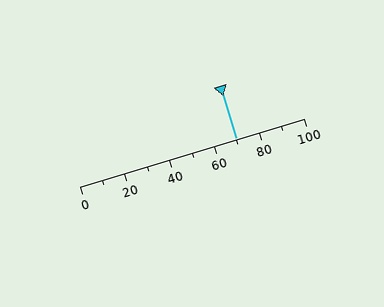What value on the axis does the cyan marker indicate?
The marker indicates approximately 70.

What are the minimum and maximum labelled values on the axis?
The axis runs from 0 to 100.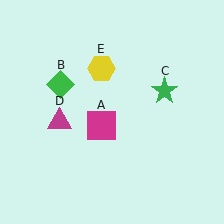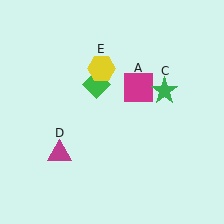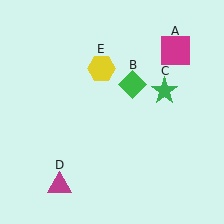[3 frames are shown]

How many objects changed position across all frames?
3 objects changed position: magenta square (object A), green diamond (object B), magenta triangle (object D).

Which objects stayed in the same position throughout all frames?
Green star (object C) and yellow hexagon (object E) remained stationary.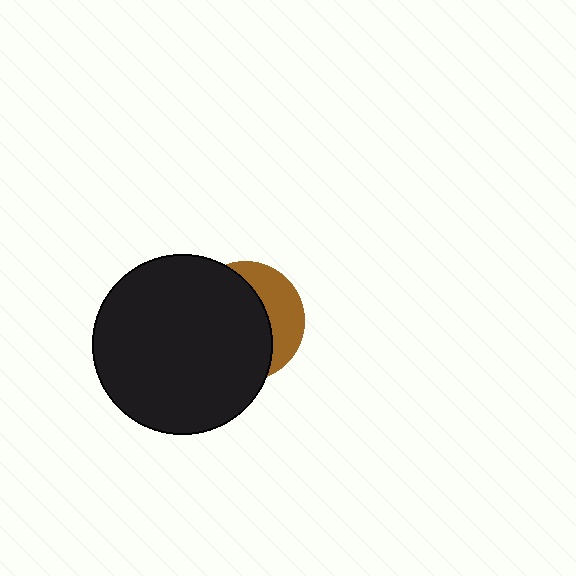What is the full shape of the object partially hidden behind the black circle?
The partially hidden object is a brown circle.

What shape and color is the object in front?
The object in front is a black circle.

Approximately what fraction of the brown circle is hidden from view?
Roughly 67% of the brown circle is hidden behind the black circle.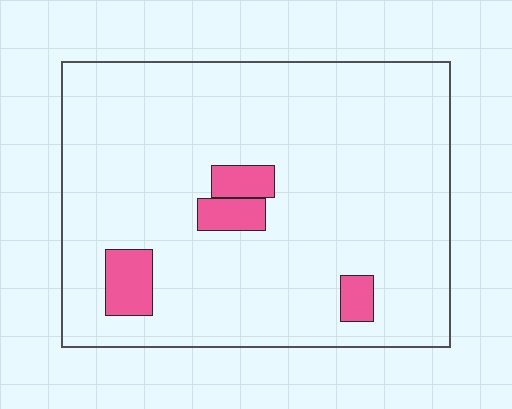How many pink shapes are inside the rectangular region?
4.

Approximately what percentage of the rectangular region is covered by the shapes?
Approximately 10%.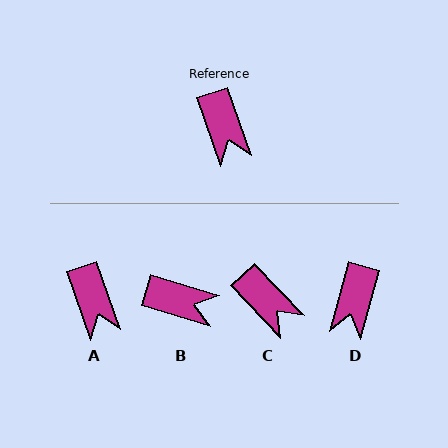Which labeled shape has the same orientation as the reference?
A.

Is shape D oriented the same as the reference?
No, it is off by about 35 degrees.